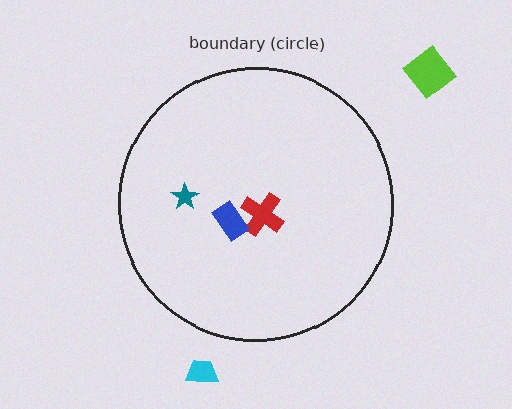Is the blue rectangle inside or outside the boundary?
Inside.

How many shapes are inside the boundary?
3 inside, 2 outside.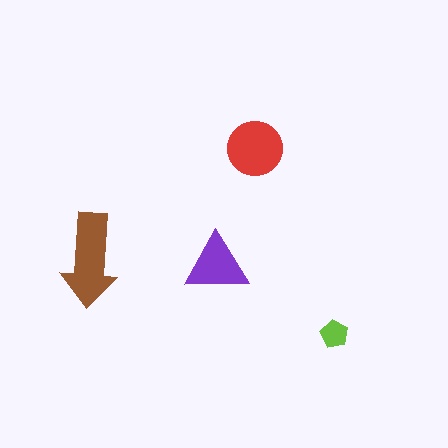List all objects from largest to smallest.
The brown arrow, the red circle, the purple triangle, the lime pentagon.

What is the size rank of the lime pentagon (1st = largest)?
4th.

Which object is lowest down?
The lime pentagon is bottommost.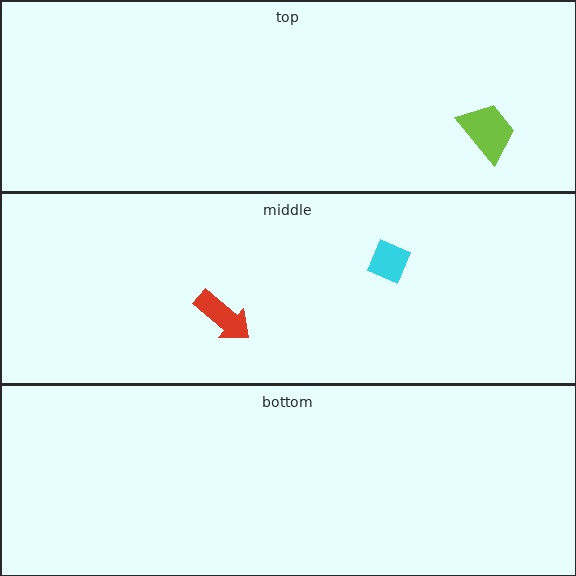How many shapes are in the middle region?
2.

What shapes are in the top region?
The lime trapezoid.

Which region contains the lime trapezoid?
The top region.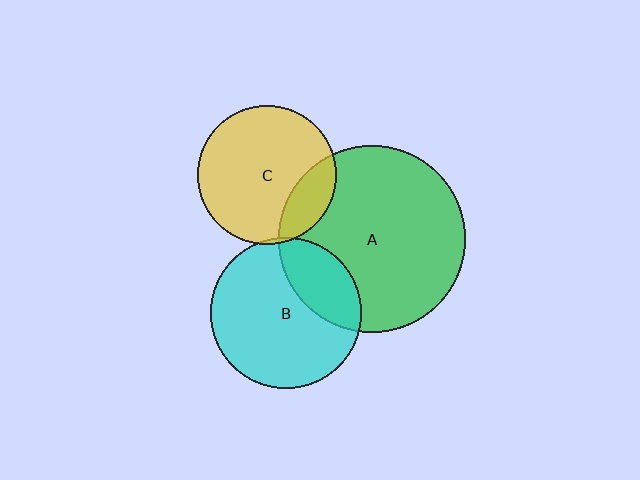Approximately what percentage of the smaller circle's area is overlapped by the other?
Approximately 25%.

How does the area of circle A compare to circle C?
Approximately 1.8 times.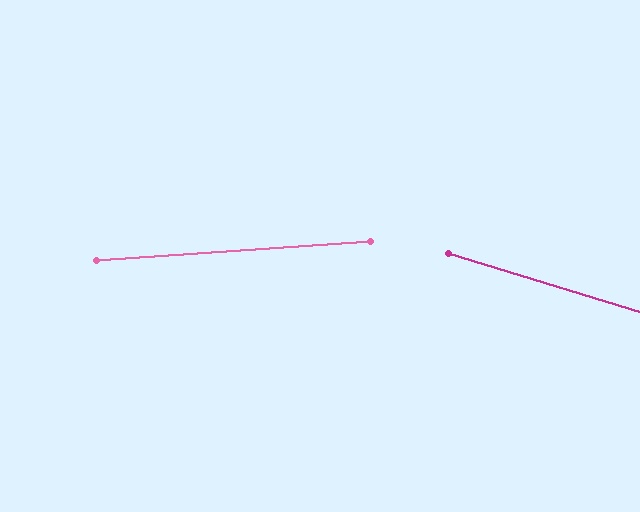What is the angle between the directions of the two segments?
Approximately 21 degrees.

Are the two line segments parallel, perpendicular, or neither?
Neither parallel nor perpendicular — they differ by about 21°.